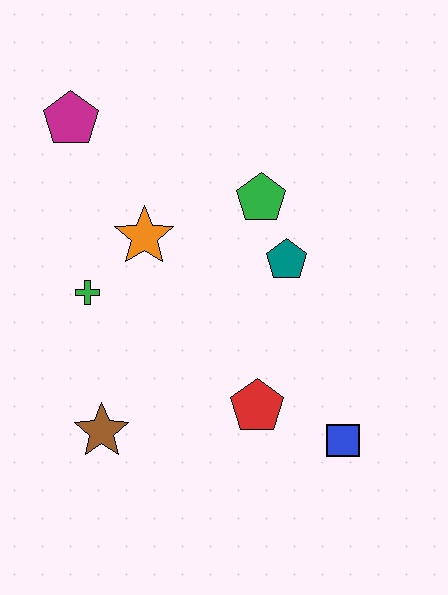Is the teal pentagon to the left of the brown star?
No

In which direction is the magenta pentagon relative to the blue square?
The magenta pentagon is above the blue square.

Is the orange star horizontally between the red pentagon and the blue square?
No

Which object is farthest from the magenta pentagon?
The blue square is farthest from the magenta pentagon.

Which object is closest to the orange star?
The green cross is closest to the orange star.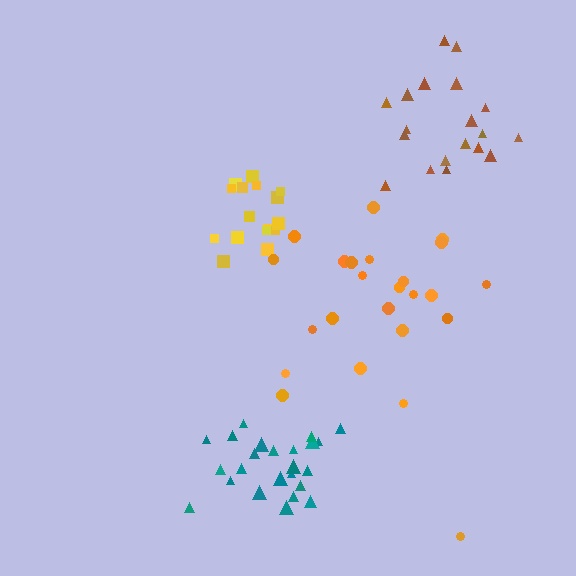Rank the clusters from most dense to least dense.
yellow, teal, brown, orange.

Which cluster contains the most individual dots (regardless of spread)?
Teal (24).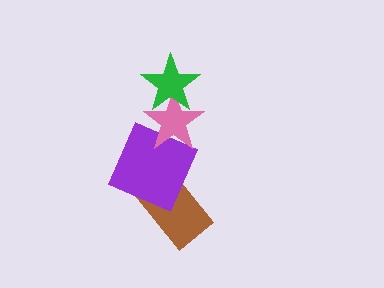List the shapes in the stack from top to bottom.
From top to bottom: the green star, the pink star, the purple square, the brown rectangle.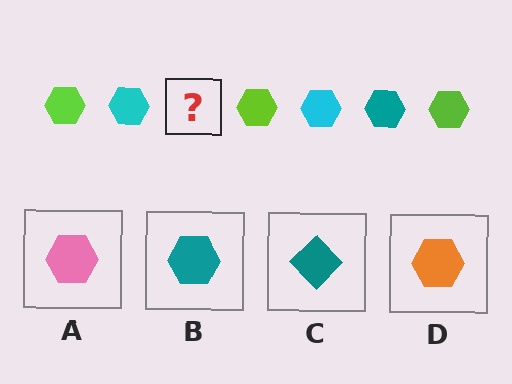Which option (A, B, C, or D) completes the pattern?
B.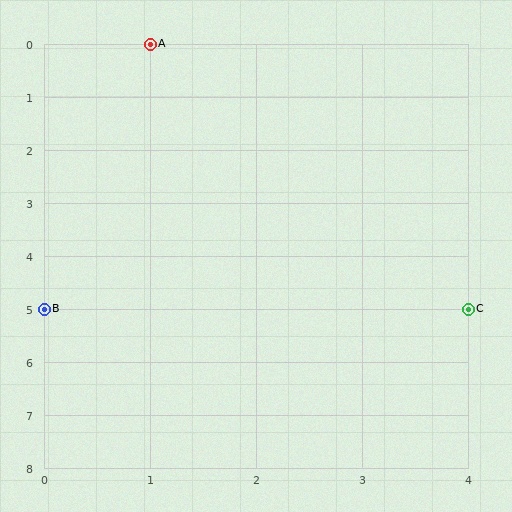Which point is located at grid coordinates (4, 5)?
Point C is at (4, 5).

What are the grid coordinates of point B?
Point B is at grid coordinates (0, 5).